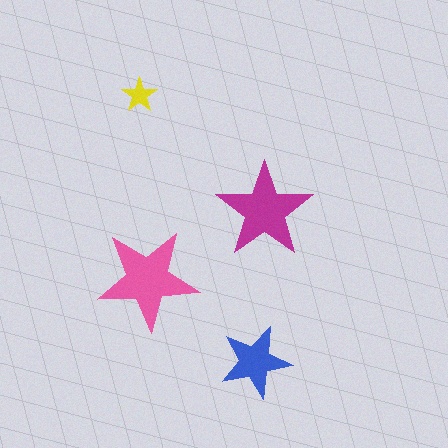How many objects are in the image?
There are 4 objects in the image.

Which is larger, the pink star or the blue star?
The pink one.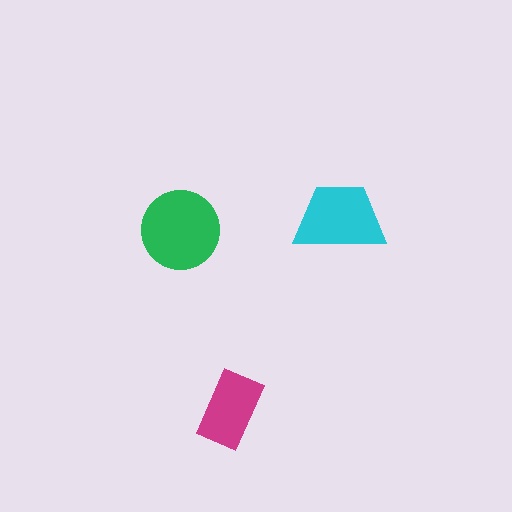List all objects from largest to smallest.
The green circle, the cyan trapezoid, the magenta rectangle.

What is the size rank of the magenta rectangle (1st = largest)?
3rd.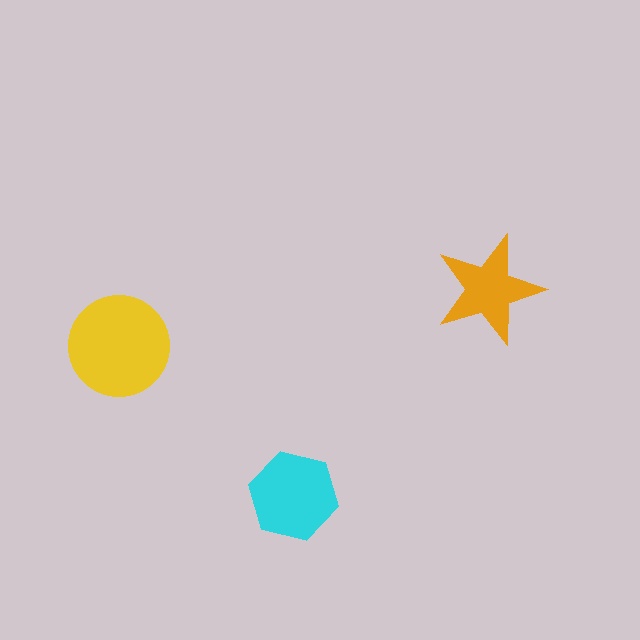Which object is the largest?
The yellow circle.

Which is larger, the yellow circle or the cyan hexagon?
The yellow circle.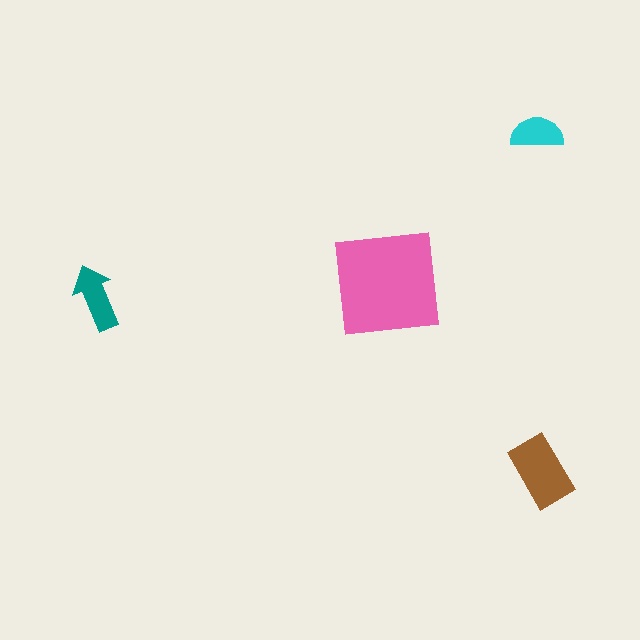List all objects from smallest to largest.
The cyan semicircle, the teal arrow, the brown rectangle, the pink square.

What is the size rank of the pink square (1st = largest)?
1st.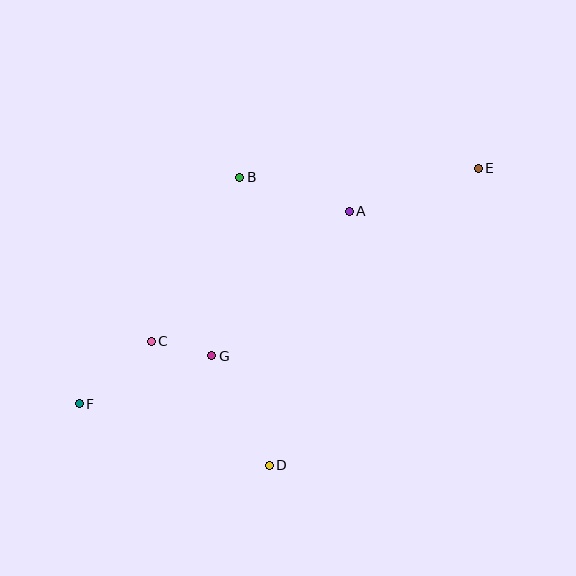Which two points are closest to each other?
Points C and G are closest to each other.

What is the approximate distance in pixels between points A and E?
The distance between A and E is approximately 136 pixels.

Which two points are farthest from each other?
Points E and F are farthest from each other.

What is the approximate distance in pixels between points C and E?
The distance between C and E is approximately 370 pixels.